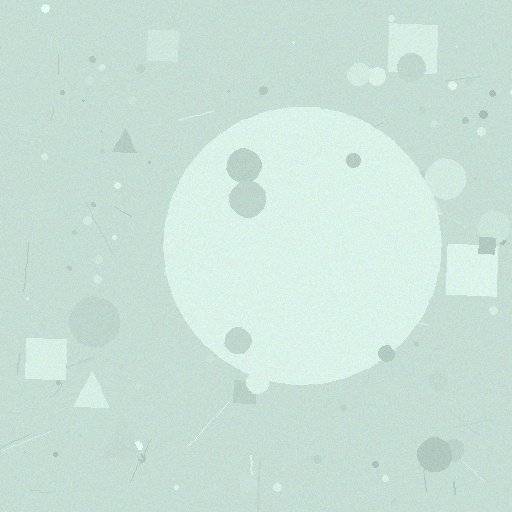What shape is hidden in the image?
A circle is hidden in the image.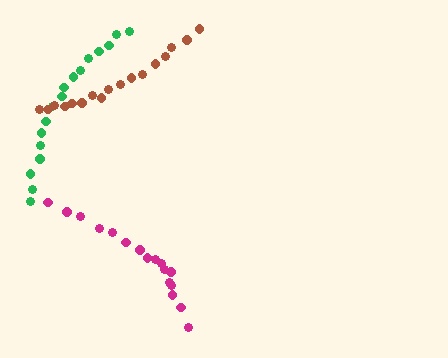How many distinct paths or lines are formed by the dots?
There are 3 distinct paths.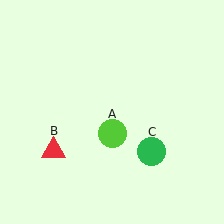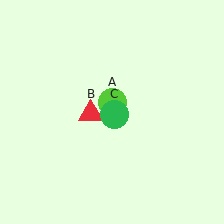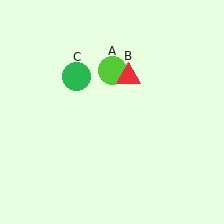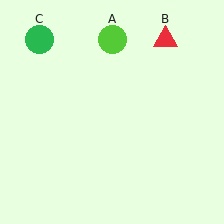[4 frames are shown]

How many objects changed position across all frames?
3 objects changed position: lime circle (object A), red triangle (object B), green circle (object C).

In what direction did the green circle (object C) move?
The green circle (object C) moved up and to the left.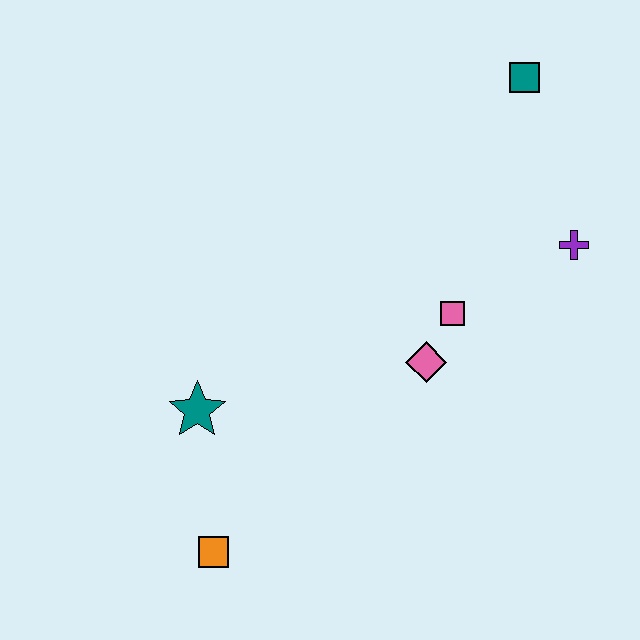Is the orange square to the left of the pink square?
Yes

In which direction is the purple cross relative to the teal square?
The purple cross is below the teal square.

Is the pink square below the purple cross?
Yes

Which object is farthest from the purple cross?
The orange square is farthest from the purple cross.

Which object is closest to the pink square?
The pink diamond is closest to the pink square.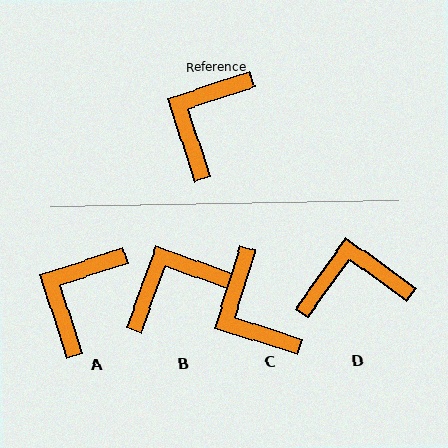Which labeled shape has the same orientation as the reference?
A.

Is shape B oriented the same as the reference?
No, it is off by about 38 degrees.